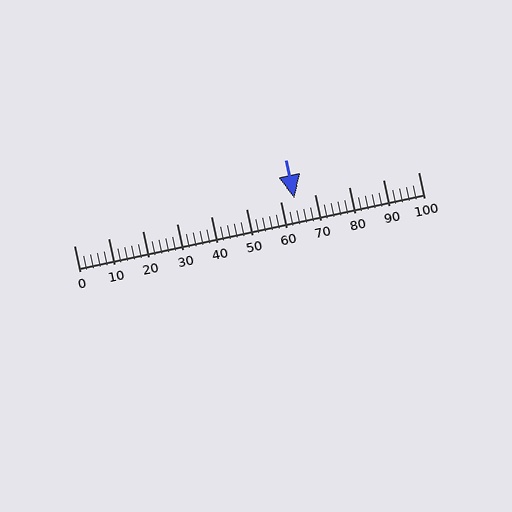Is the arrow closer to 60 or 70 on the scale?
The arrow is closer to 60.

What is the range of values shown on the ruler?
The ruler shows values from 0 to 100.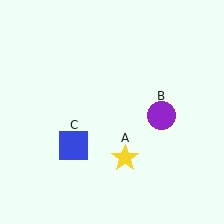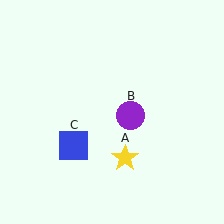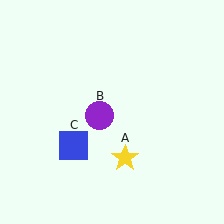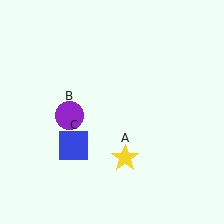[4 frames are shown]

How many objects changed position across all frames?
1 object changed position: purple circle (object B).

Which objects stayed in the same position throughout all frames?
Yellow star (object A) and blue square (object C) remained stationary.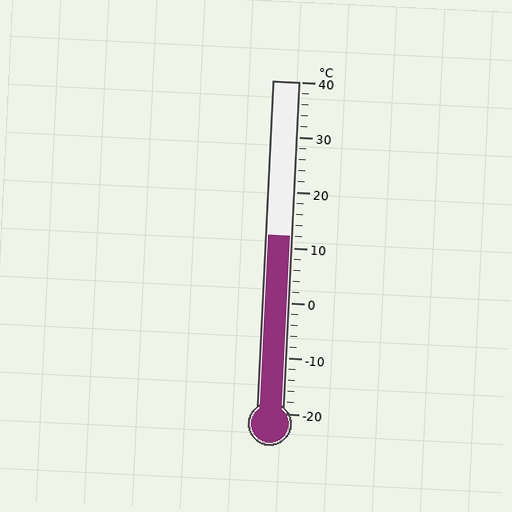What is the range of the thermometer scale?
The thermometer scale ranges from -20°C to 40°C.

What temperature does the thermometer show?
The thermometer shows approximately 12°C.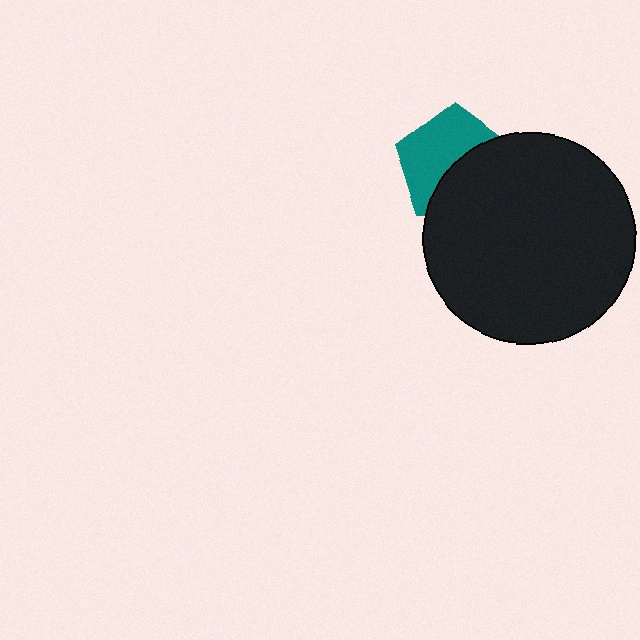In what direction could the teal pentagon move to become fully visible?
The teal pentagon could move toward the upper-left. That would shift it out from behind the black circle entirely.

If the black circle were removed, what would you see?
You would see the complete teal pentagon.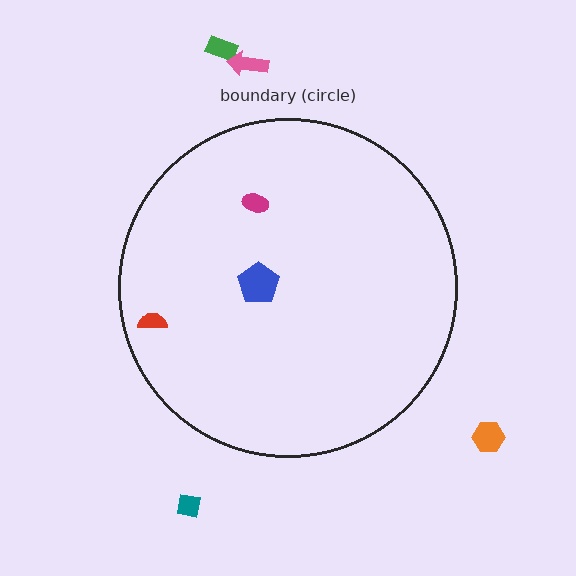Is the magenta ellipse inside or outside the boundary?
Inside.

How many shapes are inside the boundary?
3 inside, 4 outside.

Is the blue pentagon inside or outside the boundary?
Inside.